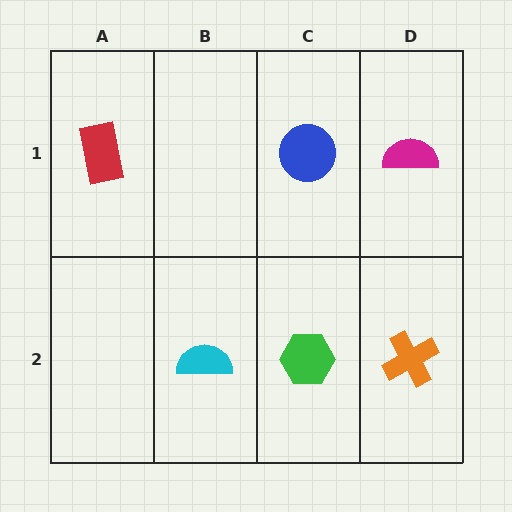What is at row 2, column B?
A cyan semicircle.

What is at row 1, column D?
A magenta semicircle.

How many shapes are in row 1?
3 shapes.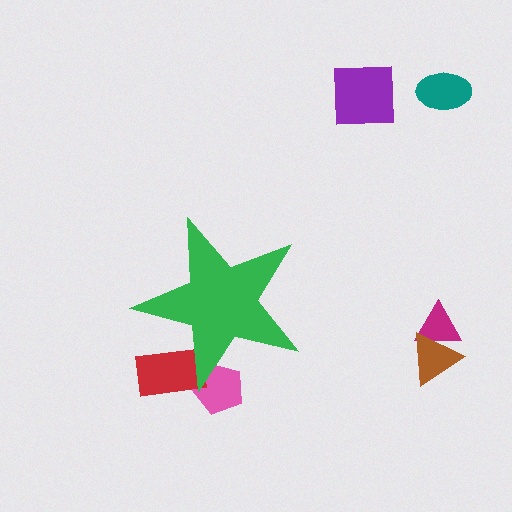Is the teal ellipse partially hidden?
No, the teal ellipse is fully visible.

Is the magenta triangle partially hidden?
No, the magenta triangle is fully visible.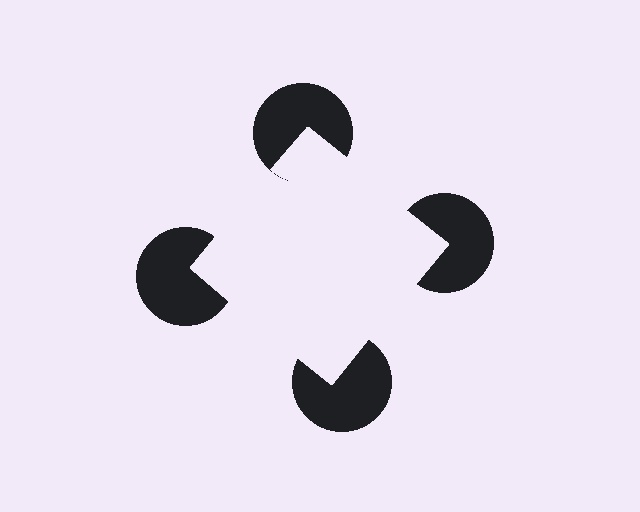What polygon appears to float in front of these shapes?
An illusory square — its edges are inferred from the aligned wedge cuts in the pac-man discs, not physically drawn.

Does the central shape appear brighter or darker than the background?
It typically appears slightly brighter than the background, even though no actual brightness change is drawn.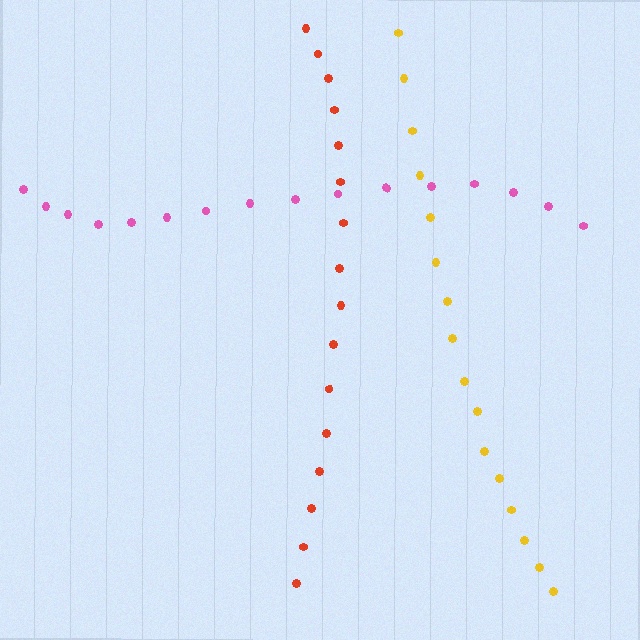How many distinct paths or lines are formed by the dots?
There are 3 distinct paths.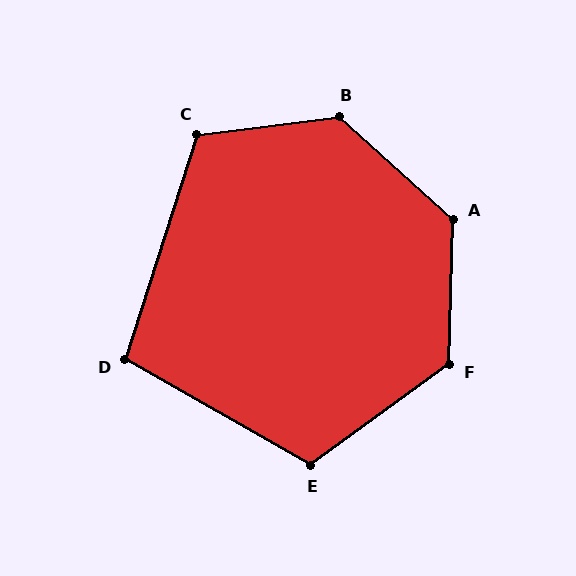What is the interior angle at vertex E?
Approximately 114 degrees (obtuse).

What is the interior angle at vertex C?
Approximately 115 degrees (obtuse).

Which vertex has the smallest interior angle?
D, at approximately 102 degrees.